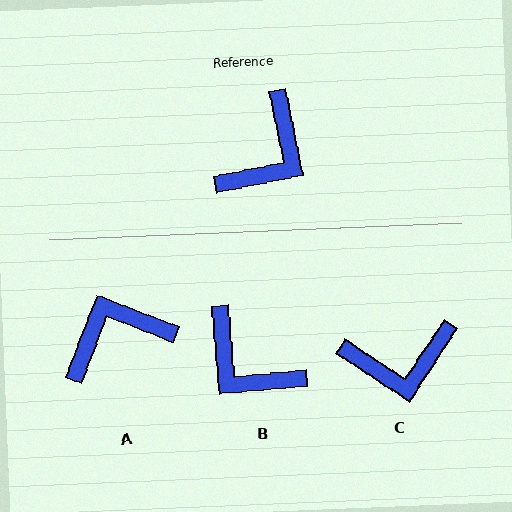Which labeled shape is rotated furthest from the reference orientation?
A, about 147 degrees away.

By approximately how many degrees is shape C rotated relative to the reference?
Approximately 45 degrees clockwise.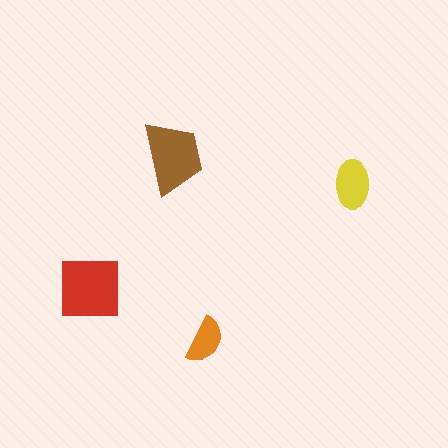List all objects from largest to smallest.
The red square, the brown trapezoid, the yellow ellipse, the orange semicircle.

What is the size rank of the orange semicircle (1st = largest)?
4th.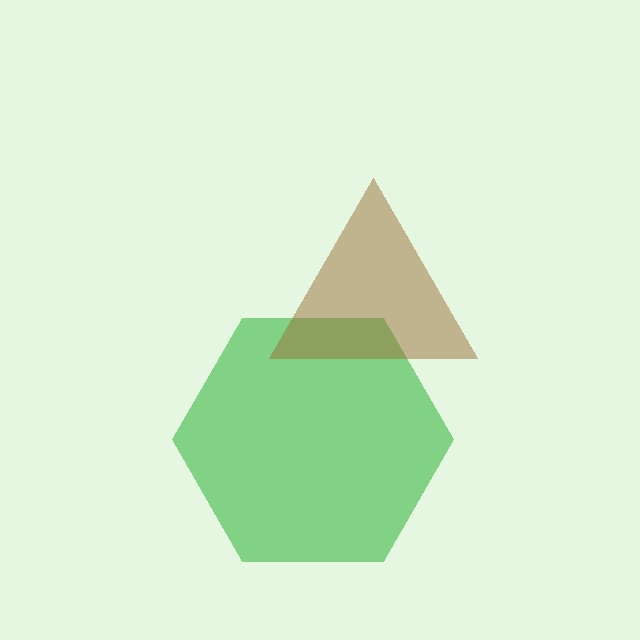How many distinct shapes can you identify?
There are 2 distinct shapes: a green hexagon, a brown triangle.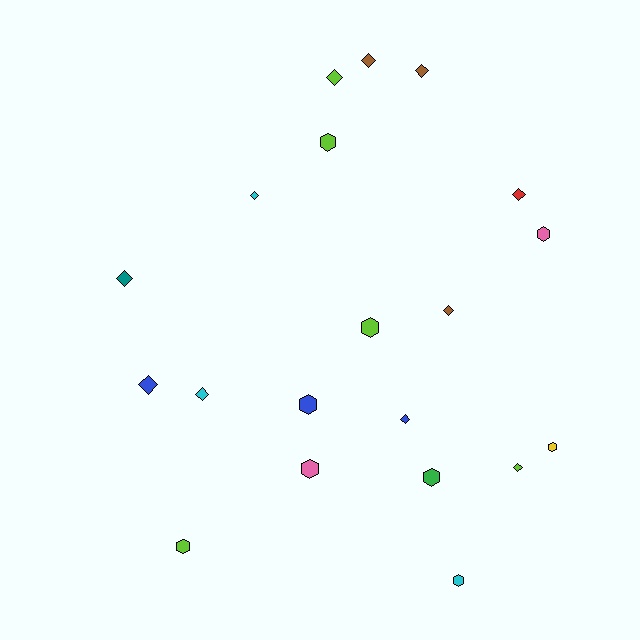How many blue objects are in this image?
There are 3 blue objects.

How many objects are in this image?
There are 20 objects.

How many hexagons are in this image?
There are 9 hexagons.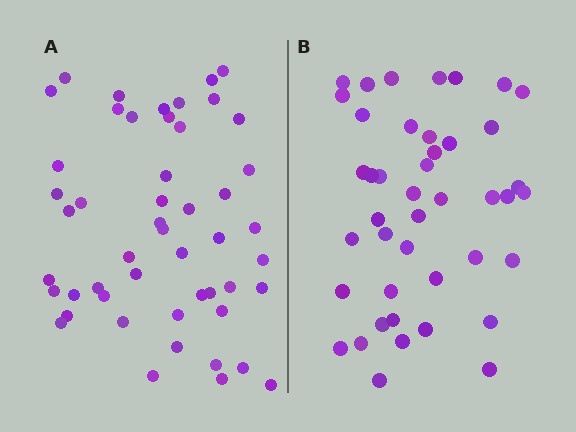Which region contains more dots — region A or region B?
Region A (the left region) has more dots.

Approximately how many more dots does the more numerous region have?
Region A has roughly 8 or so more dots than region B.